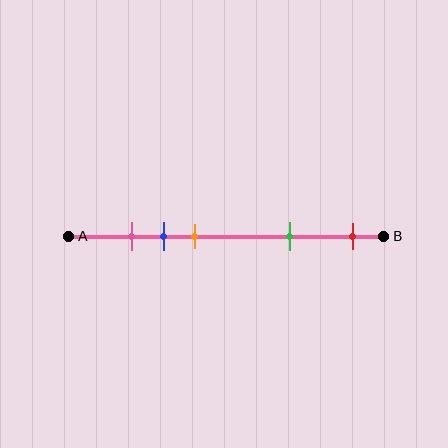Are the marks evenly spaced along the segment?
No, the marks are not evenly spaced.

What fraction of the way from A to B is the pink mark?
The pink mark is approximately 20% (0.2) of the way from A to B.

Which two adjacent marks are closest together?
The pink and blue marks are the closest adjacent pair.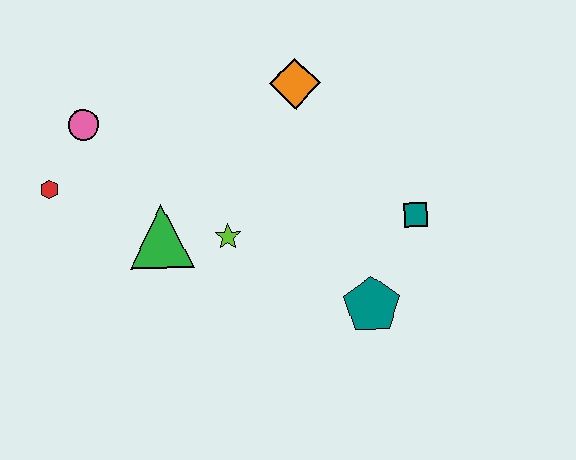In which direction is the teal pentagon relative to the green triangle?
The teal pentagon is to the right of the green triangle.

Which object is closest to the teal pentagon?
The teal square is closest to the teal pentagon.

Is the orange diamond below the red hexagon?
No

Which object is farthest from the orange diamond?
The red hexagon is farthest from the orange diamond.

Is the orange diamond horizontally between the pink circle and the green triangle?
No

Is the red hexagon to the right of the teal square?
No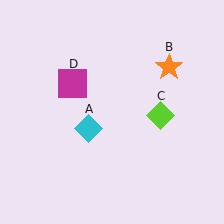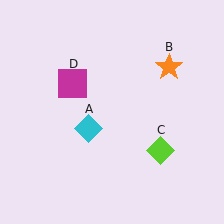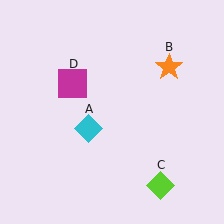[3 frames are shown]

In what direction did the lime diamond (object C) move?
The lime diamond (object C) moved down.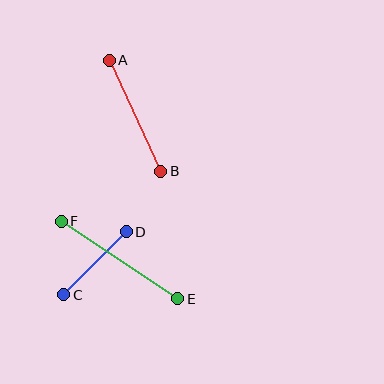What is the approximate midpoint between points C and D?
The midpoint is at approximately (95, 263) pixels.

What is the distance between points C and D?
The distance is approximately 88 pixels.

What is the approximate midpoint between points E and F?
The midpoint is at approximately (120, 260) pixels.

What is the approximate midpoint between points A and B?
The midpoint is at approximately (135, 116) pixels.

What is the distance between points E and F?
The distance is approximately 140 pixels.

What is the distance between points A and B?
The distance is approximately 122 pixels.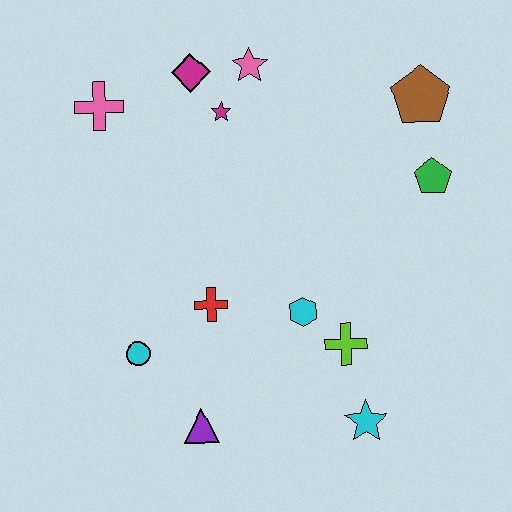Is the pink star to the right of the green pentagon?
No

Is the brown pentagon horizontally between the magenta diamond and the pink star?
No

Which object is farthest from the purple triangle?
The brown pentagon is farthest from the purple triangle.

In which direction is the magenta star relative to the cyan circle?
The magenta star is above the cyan circle.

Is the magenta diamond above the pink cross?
Yes